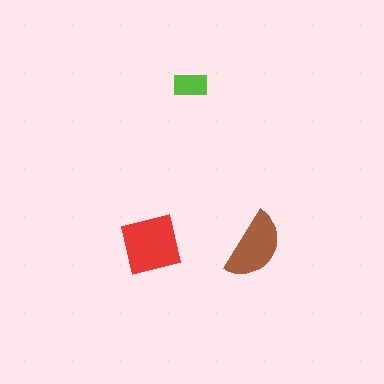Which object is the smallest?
The lime rectangle.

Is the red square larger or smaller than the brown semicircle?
Larger.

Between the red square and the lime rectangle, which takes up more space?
The red square.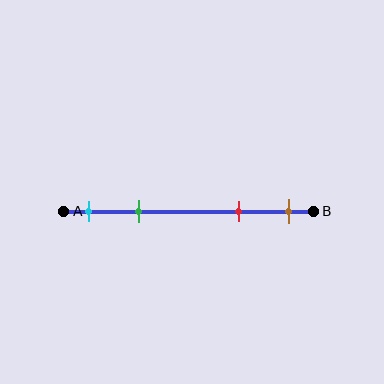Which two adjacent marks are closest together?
The cyan and green marks are the closest adjacent pair.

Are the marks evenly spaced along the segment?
No, the marks are not evenly spaced.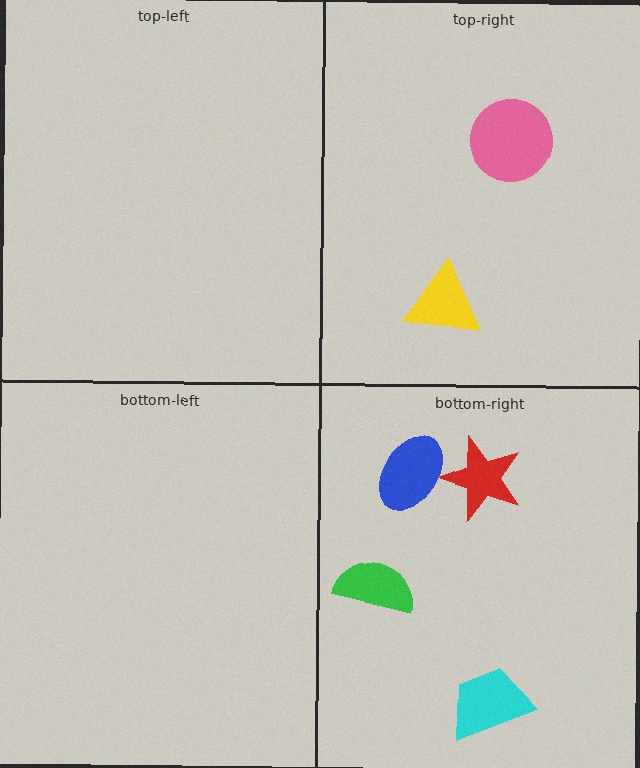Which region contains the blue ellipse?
The bottom-right region.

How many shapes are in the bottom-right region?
4.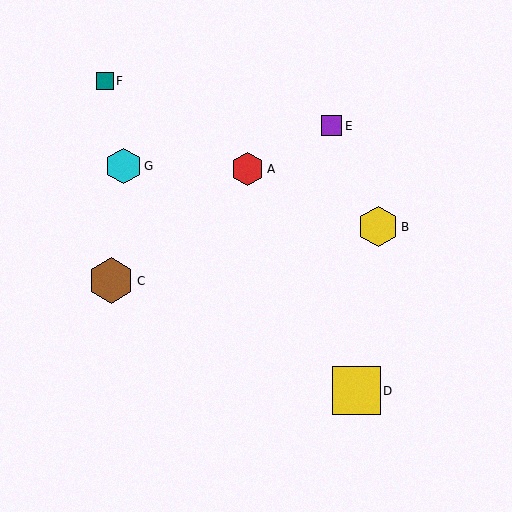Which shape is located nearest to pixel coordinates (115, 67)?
The teal square (labeled F) at (105, 81) is nearest to that location.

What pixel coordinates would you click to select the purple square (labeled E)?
Click at (332, 126) to select the purple square E.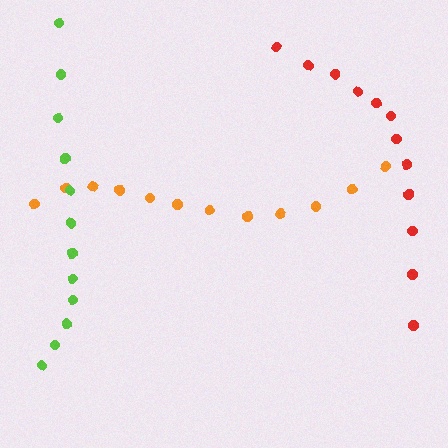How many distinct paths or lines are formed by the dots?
There are 3 distinct paths.